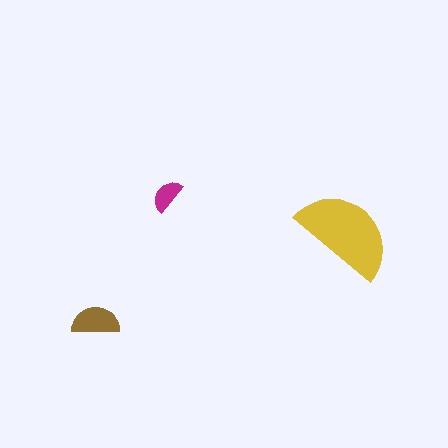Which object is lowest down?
The brown semicircle is bottommost.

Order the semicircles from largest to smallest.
the yellow one, the brown one, the magenta one.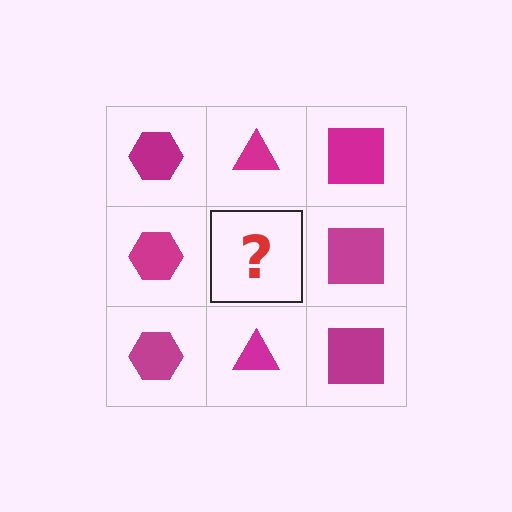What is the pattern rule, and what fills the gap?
The rule is that each column has a consistent shape. The gap should be filled with a magenta triangle.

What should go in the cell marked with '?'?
The missing cell should contain a magenta triangle.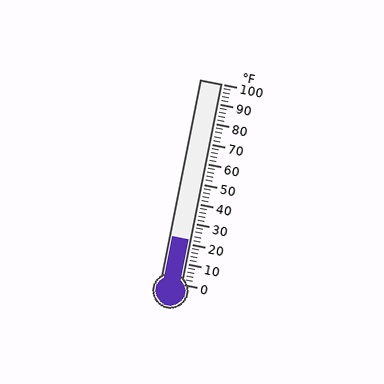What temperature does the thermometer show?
The thermometer shows approximately 22°F.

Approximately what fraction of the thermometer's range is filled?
The thermometer is filled to approximately 20% of its range.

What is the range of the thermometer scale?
The thermometer scale ranges from 0°F to 100°F.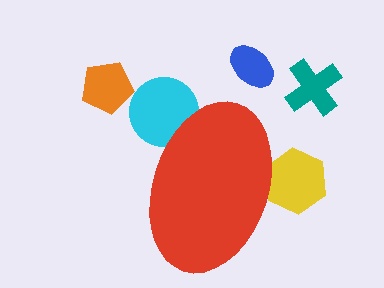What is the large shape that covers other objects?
A red ellipse.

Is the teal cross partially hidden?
No, the teal cross is fully visible.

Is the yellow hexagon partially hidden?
Yes, the yellow hexagon is partially hidden behind the red ellipse.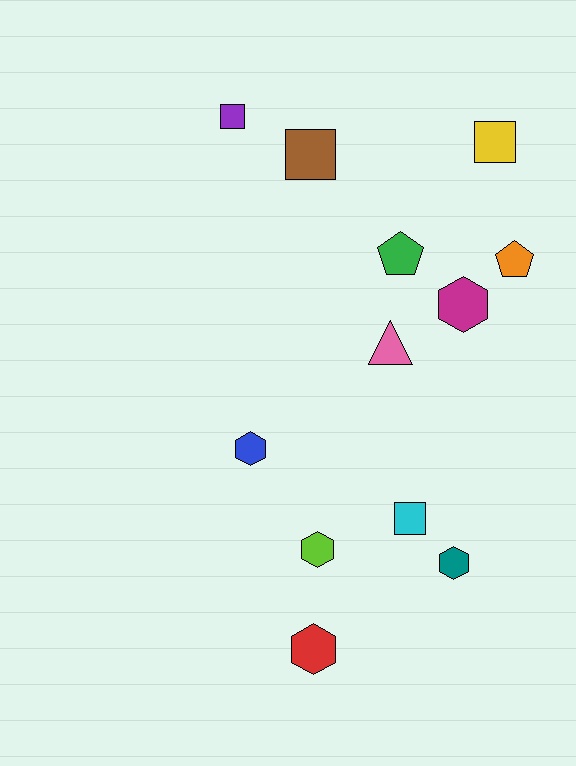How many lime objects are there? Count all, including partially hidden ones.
There is 1 lime object.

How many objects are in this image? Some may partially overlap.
There are 12 objects.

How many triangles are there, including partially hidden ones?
There is 1 triangle.